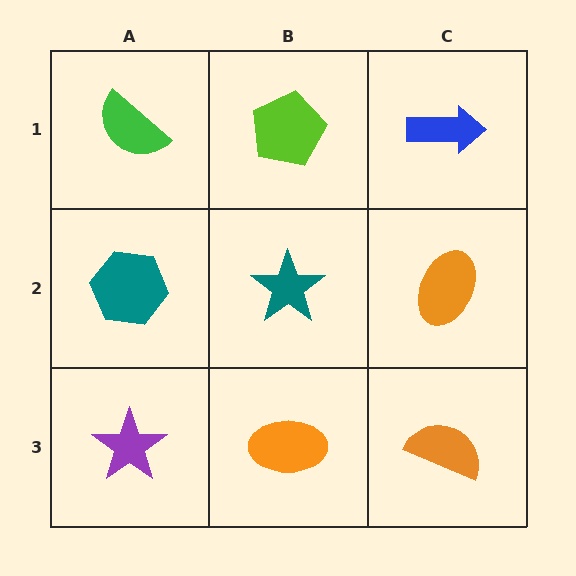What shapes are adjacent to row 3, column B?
A teal star (row 2, column B), a purple star (row 3, column A), an orange semicircle (row 3, column C).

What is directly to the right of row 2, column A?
A teal star.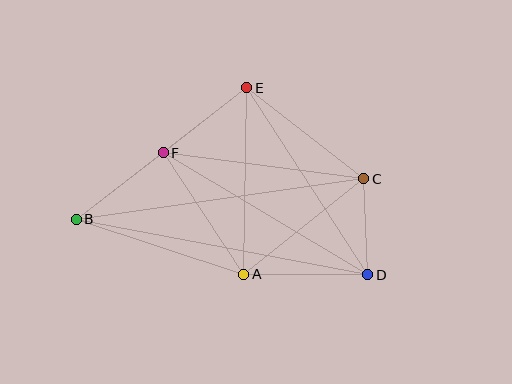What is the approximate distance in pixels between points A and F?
The distance between A and F is approximately 146 pixels.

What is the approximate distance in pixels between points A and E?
The distance between A and E is approximately 187 pixels.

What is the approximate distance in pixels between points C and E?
The distance between C and E is approximately 149 pixels.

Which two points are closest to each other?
Points C and D are closest to each other.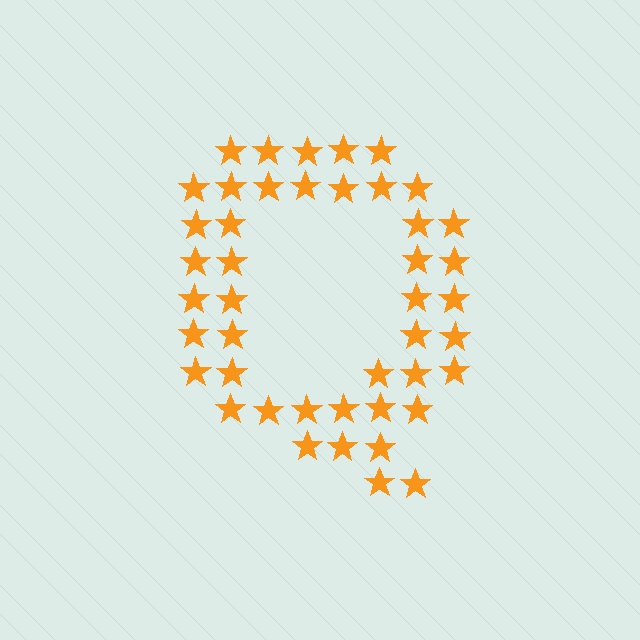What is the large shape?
The large shape is the letter Q.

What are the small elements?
The small elements are stars.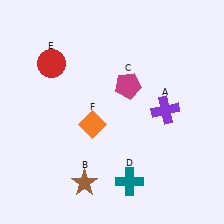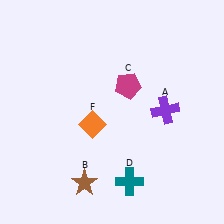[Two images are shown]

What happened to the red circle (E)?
The red circle (E) was removed in Image 2. It was in the top-left area of Image 1.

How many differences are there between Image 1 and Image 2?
There is 1 difference between the two images.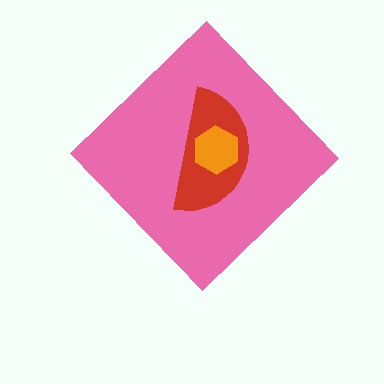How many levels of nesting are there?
3.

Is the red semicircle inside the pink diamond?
Yes.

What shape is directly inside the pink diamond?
The red semicircle.